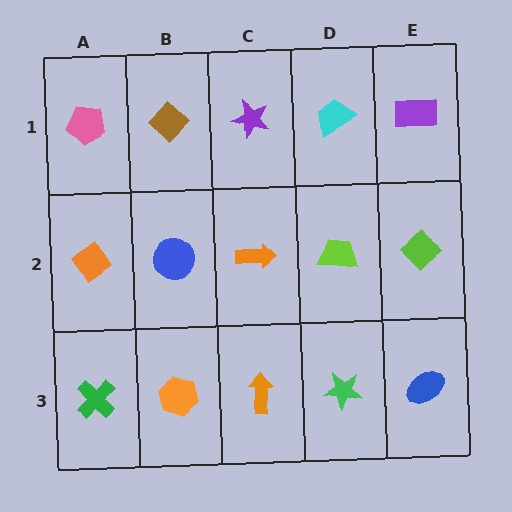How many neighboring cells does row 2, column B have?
4.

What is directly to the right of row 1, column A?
A brown diamond.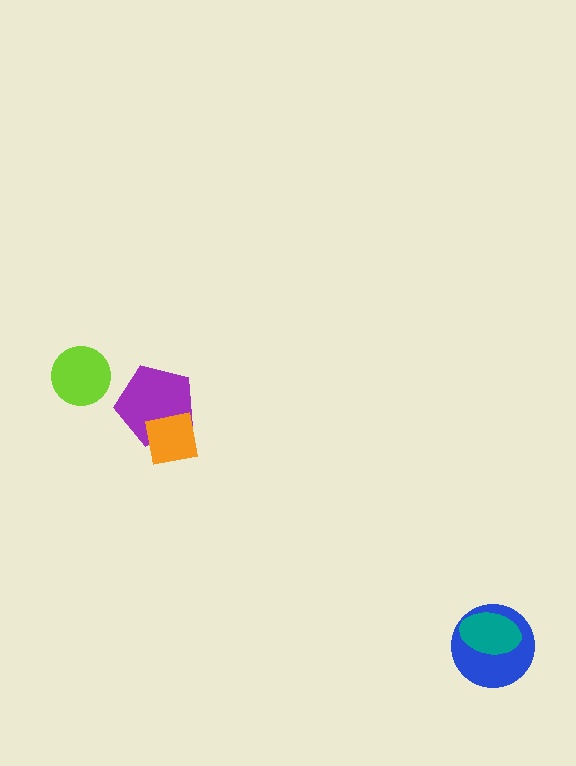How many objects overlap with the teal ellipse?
1 object overlaps with the teal ellipse.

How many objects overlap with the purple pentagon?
1 object overlaps with the purple pentagon.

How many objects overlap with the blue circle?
1 object overlaps with the blue circle.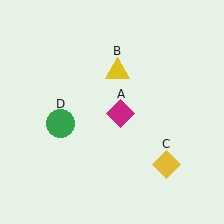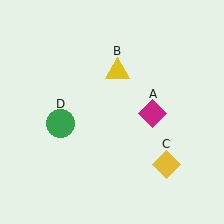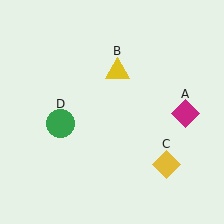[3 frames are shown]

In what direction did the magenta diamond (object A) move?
The magenta diamond (object A) moved right.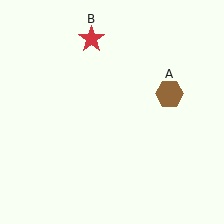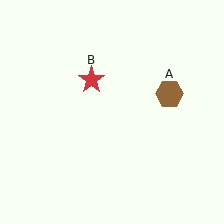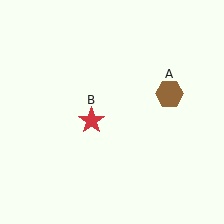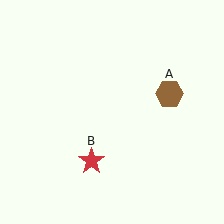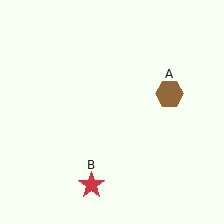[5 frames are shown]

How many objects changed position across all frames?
1 object changed position: red star (object B).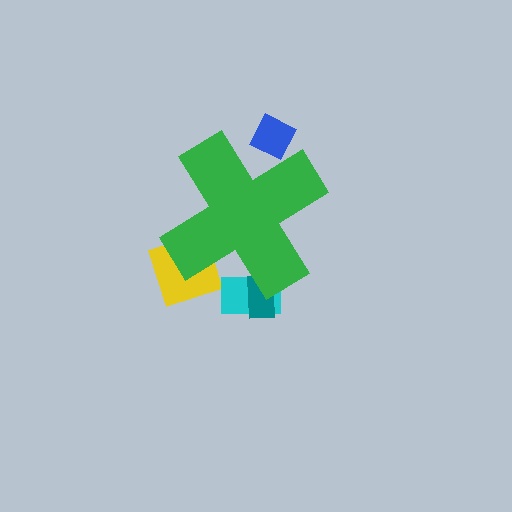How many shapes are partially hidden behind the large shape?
4 shapes are partially hidden.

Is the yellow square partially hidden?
Yes, the yellow square is partially hidden behind the green cross.